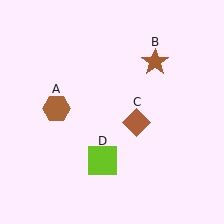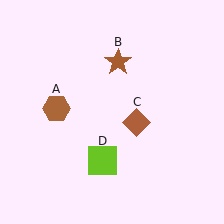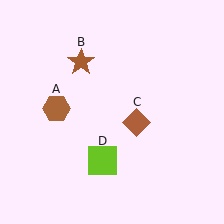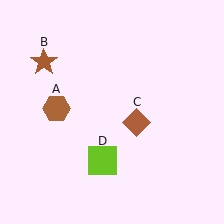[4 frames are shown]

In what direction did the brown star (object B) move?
The brown star (object B) moved left.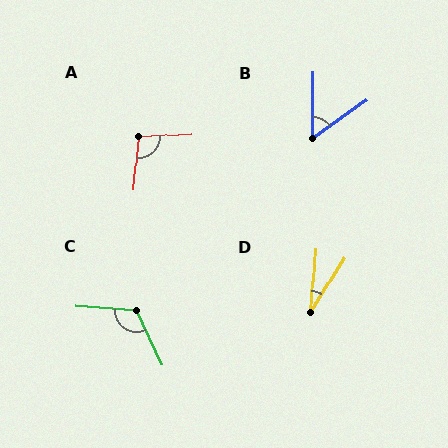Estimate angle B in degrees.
Approximately 54 degrees.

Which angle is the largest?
C, at approximately 120 degrees.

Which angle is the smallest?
D, at approximately 28 degrees.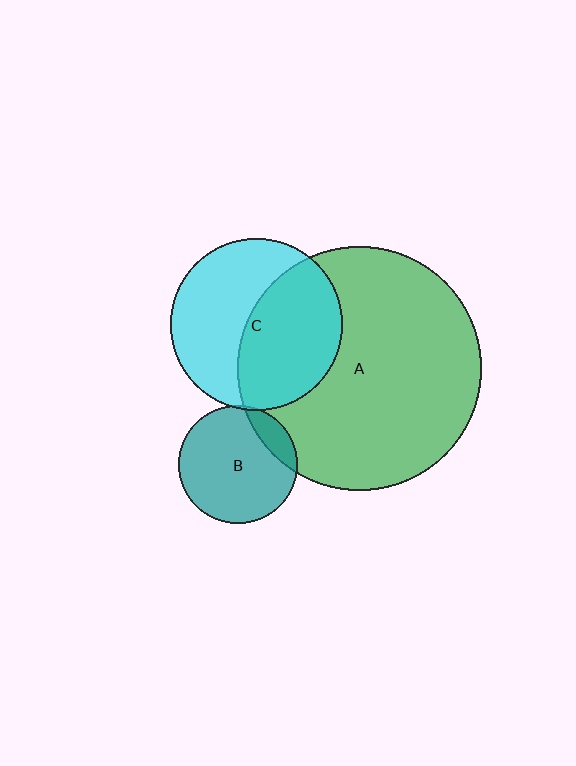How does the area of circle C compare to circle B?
Approximately 2.1 times.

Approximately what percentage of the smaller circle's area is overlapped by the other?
Approximately 5%.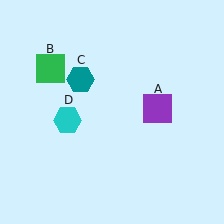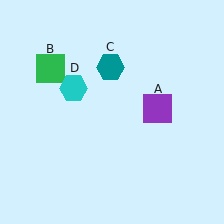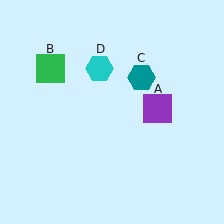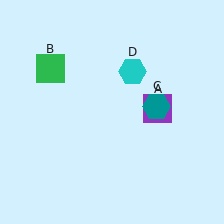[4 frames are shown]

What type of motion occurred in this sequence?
The teal hexagon (object C), cyan hexagon (object D) rotated clockwise around the center of the scene.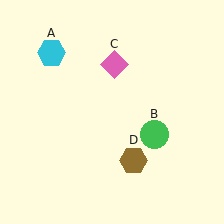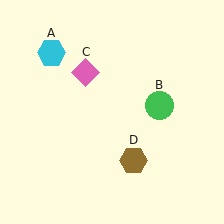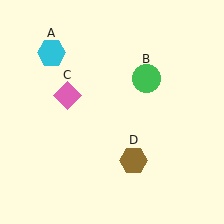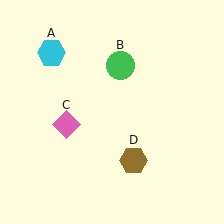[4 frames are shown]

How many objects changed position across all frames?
2 objects changed position: green circle (object B), pink diamond (object C).